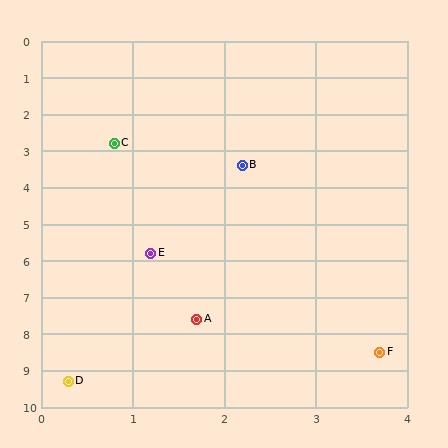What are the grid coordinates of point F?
Point F is at approximately (3.7, 8.5).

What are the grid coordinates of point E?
Point E is at approximately (1.2, 5.8).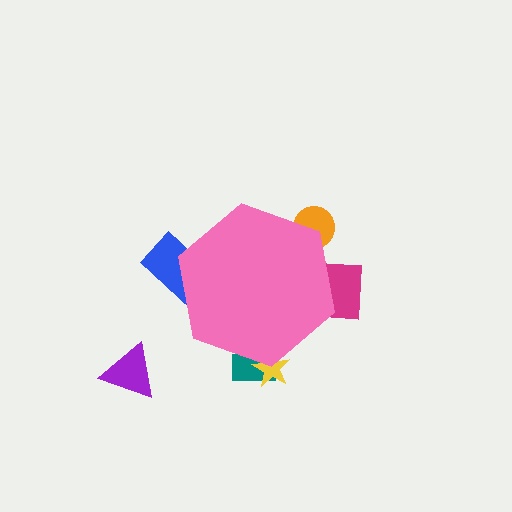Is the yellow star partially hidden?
Yes, the yellow star is partially hidden behind the pink hexagon.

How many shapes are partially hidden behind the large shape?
5 shapes are partially hidden.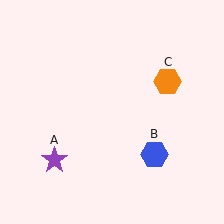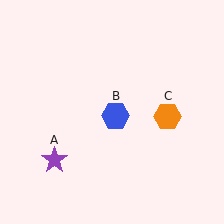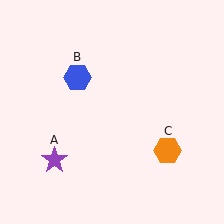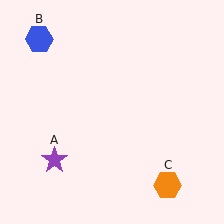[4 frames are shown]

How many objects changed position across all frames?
2 objects changed position: blue hexagon (object B), orange hexagon (object C).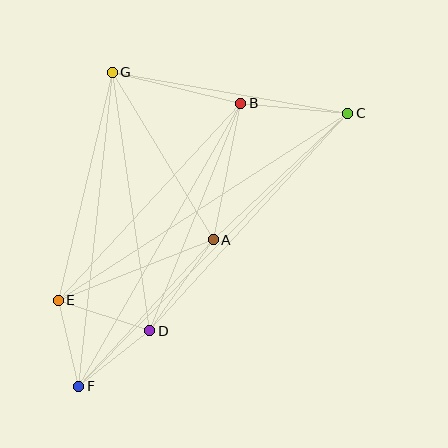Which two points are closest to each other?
Points E and F are closest to each other.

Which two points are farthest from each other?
Points C and F are farthest from each other.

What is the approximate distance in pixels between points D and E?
The distance between D and E is approximately 96 pixels.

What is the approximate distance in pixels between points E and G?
The distance between E and G is approximately 234 pixels.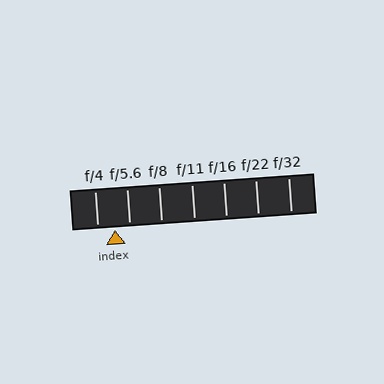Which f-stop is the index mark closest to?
The index mark is closest to f/5.6.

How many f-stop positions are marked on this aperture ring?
There are 7 f-stop positions marked.